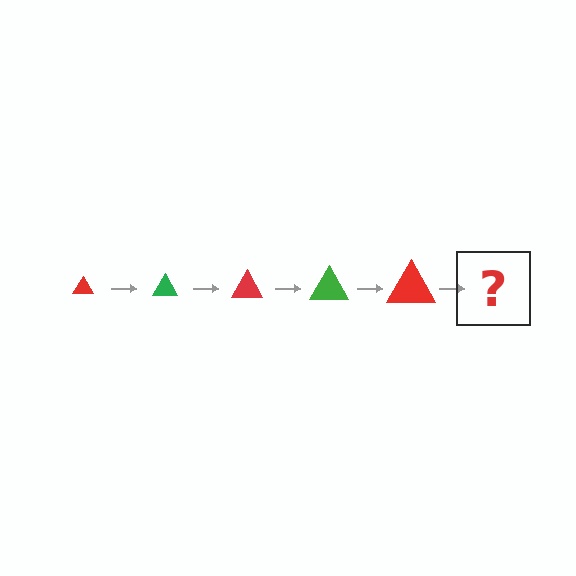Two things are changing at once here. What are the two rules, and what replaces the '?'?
The two rules are that the triangle grows larger each step and the color cycles through red and green. The '?' should be a green triangle, larger than the previous one.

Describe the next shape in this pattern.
It should be a green triangle, larger than the previous one.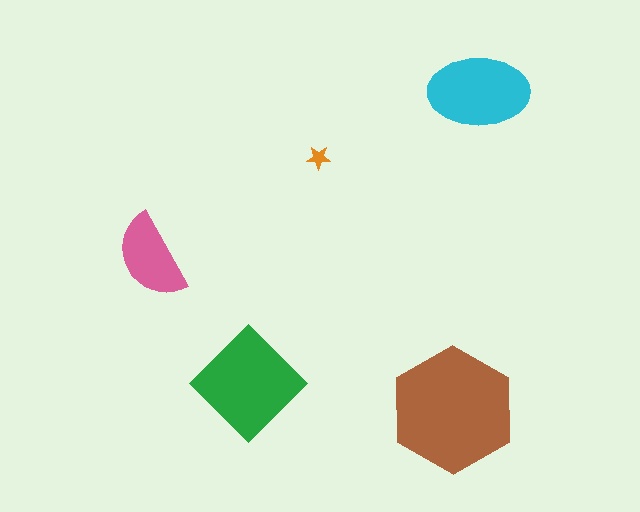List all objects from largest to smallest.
The brown hexagon, the green diamond, the cyan ellipse, the pink semicircle, the orange star.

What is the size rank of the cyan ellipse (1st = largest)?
3rd.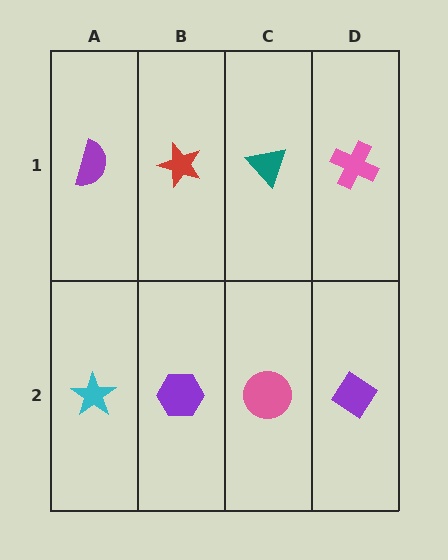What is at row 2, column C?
A pink circle.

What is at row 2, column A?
A cyan star.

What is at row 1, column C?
A teal triangle.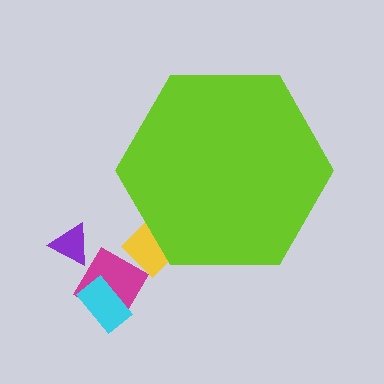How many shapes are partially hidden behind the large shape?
1 shape is partially hidden.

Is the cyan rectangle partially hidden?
No, the cyan rectangle is fully visible.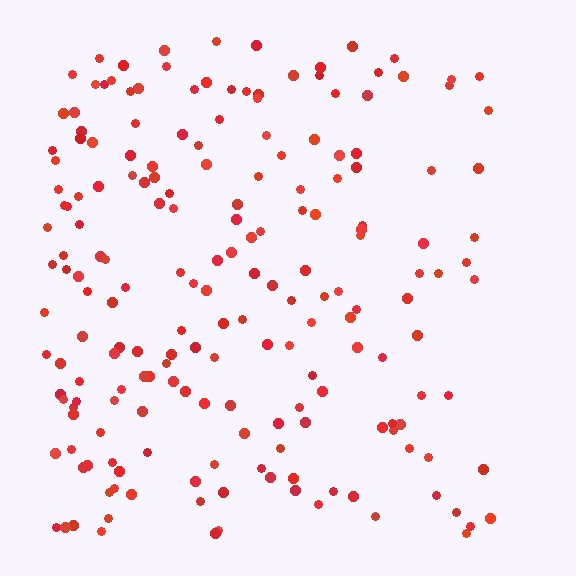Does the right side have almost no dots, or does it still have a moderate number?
Still a moderate number, just noticeably fewer than the left.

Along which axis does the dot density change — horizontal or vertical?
Horizontal.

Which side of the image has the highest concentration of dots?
The left.